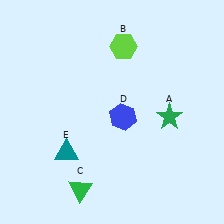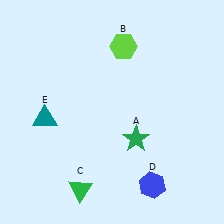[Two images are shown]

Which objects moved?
The objects that moved are: the green star (A), the blue hexagon (D), the teal triangle (E).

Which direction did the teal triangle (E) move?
The teal triangle (E) moved up.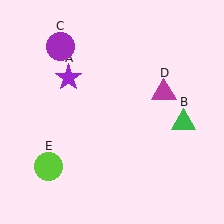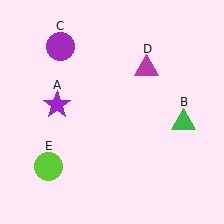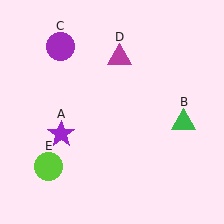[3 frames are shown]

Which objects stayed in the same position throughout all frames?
Green triangle (object B) and purple circle (object C) and lime circle (object E) remained stationary.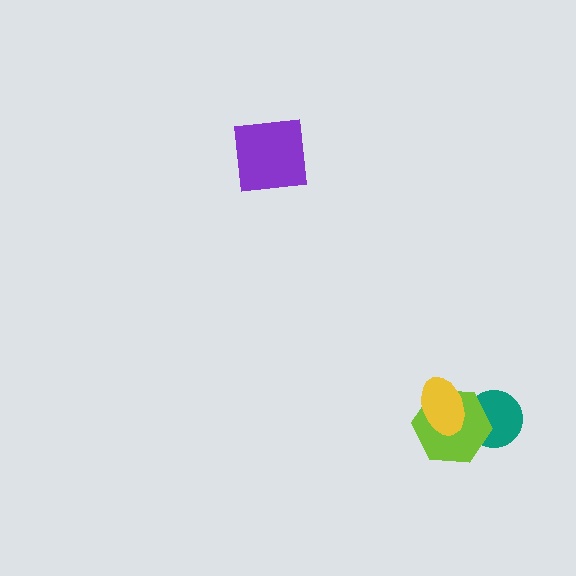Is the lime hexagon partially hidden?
Yes, it is partially covered by another shape.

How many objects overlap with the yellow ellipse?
2 objects overlap with the yellow ellipse.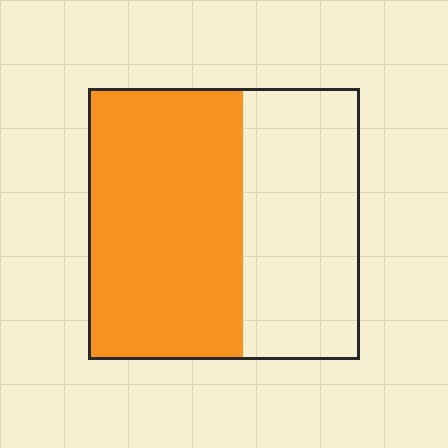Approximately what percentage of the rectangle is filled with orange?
Approximately 55%.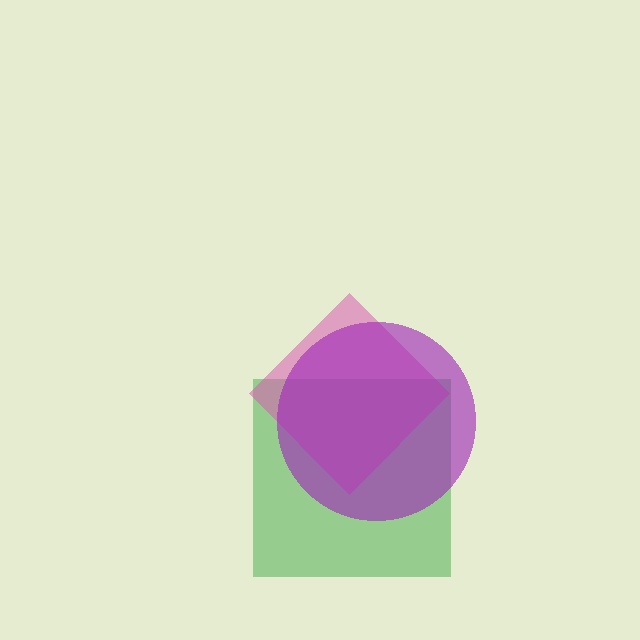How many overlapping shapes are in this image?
There are 3 overlapping shapes in the image.